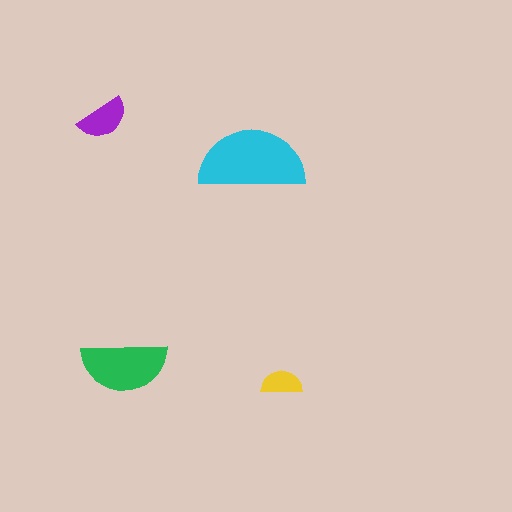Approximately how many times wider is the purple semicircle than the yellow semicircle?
About 1.5 times wider.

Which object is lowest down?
The yellow semicircle is bottommost.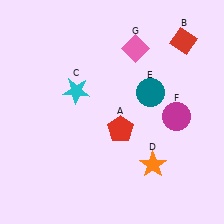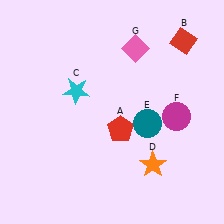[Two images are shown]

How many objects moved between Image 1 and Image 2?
1 object moved between the two images.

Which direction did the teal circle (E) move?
The teal circle (E) moved down.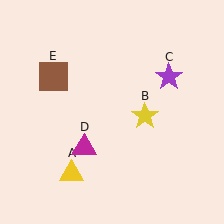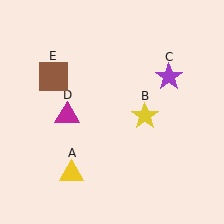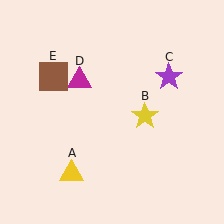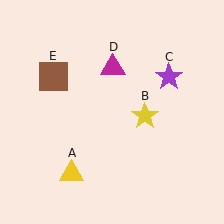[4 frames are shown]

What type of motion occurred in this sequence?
The magenta triangle (object D) rotated clockwise around the center of the scene.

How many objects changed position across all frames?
1 object changed position: magenta triangle (object D).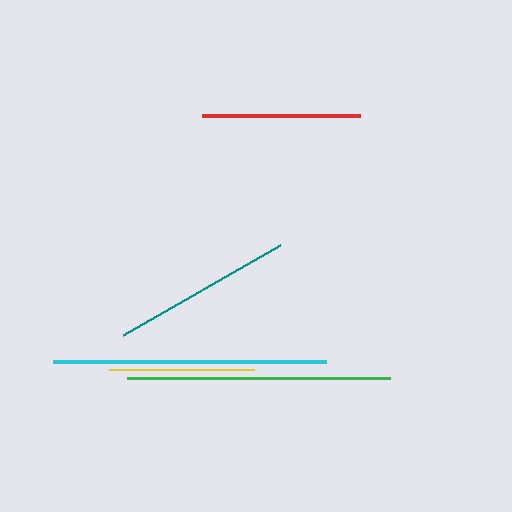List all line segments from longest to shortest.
From longest to shortest: cyan, green, teal, red, yellow.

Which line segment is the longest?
The cyan line is the longest at approximately 273 pixels.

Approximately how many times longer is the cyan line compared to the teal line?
The cyan line is approximately 1.5 times the length of the teal line.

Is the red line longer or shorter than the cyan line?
The cyan line is longer than the red line.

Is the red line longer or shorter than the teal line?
The teal line is longer than the red line.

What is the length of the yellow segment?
The yellow segment is approximately 145 pixels long.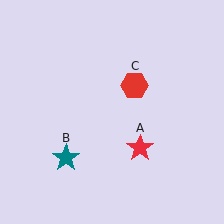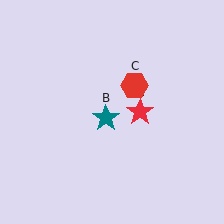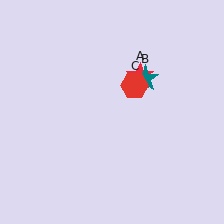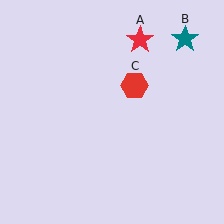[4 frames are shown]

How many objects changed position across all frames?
2 objects changed position: red star (object A), teal star (object B).